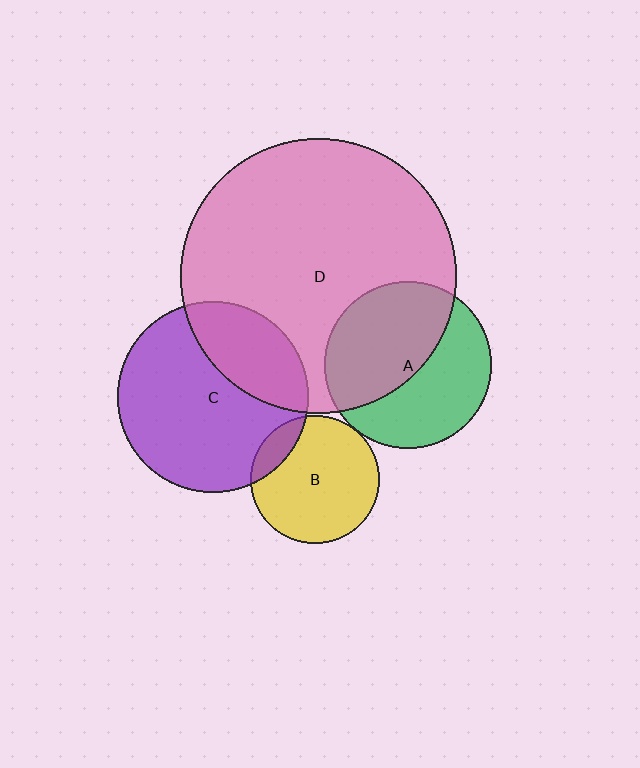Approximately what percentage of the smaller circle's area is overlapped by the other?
Approximately 5%.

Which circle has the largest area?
Circle D (pink).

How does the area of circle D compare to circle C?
Approximately 2.1 times.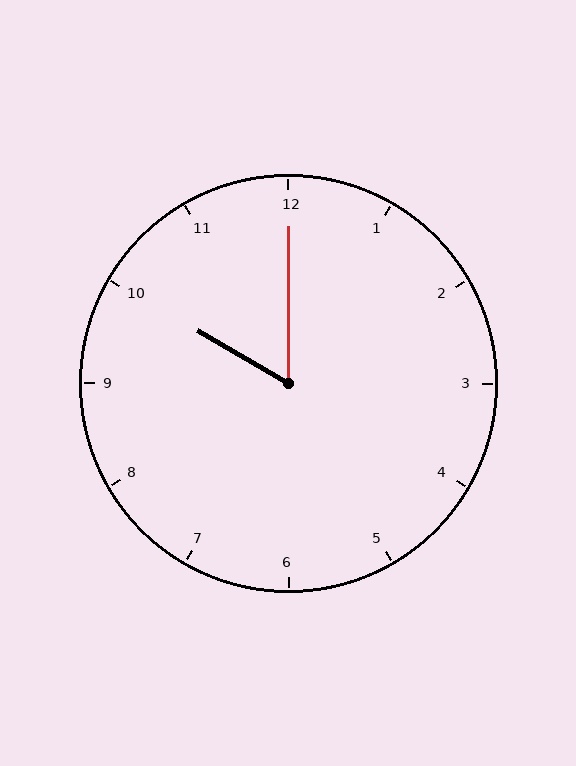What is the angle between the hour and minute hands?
Approximately 60 degrees.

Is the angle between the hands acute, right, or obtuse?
It is acute.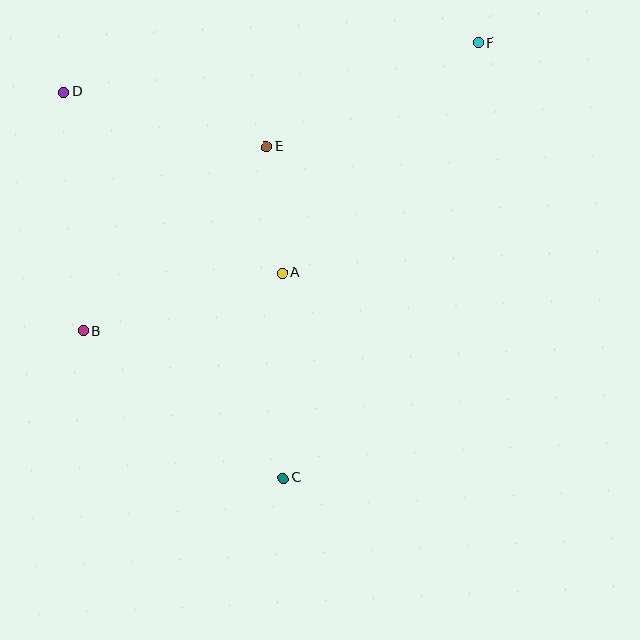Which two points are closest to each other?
Points A and E are closest to each other.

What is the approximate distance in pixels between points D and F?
The distance between D and F is approximately 418 pixels.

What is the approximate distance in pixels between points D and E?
The distance between D and E is approximately 210 pixels.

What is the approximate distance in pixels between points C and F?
The distance between C and F is approximately 477 pixels.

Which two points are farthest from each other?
Points B and F are farthest from each other.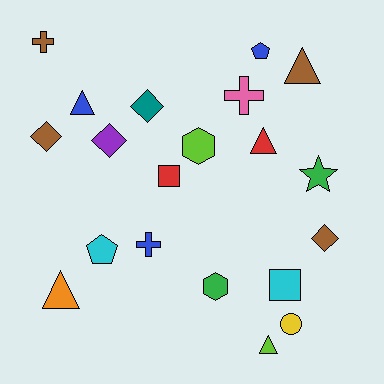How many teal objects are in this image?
There is 1 teal object.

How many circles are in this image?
There is 1 circle.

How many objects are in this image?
There are 20 objects.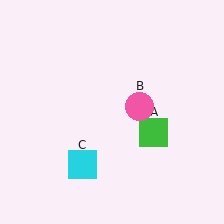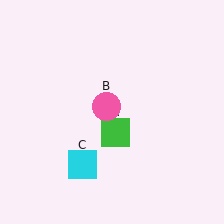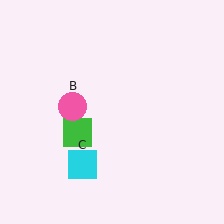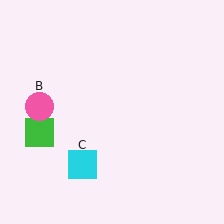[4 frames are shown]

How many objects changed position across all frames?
2 objects changed position: green square (object A), pink circle (object B).